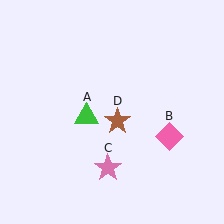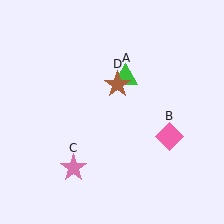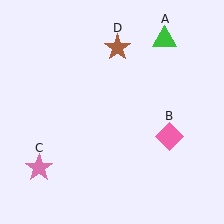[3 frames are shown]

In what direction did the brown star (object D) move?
The brown star (object D) moved up.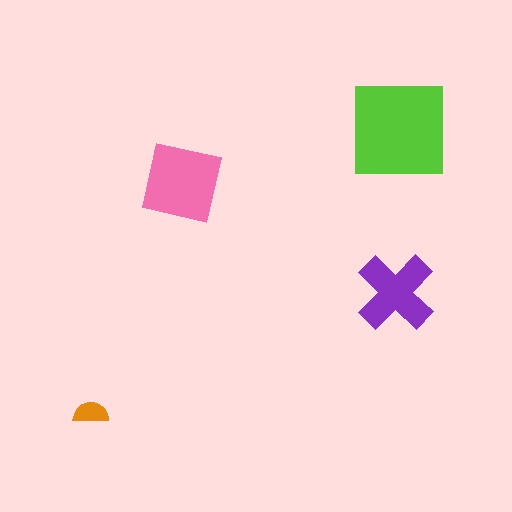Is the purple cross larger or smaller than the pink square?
Smaller.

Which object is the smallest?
The orange semicircle.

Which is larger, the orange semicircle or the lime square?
The lime square.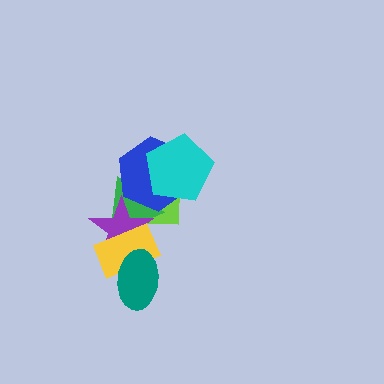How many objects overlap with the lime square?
4 objects overlap with the lime square.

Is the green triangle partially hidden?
Yes, it is partially covered by another shape.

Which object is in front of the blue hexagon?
The cyan pentagon is in front of the blue hexagon.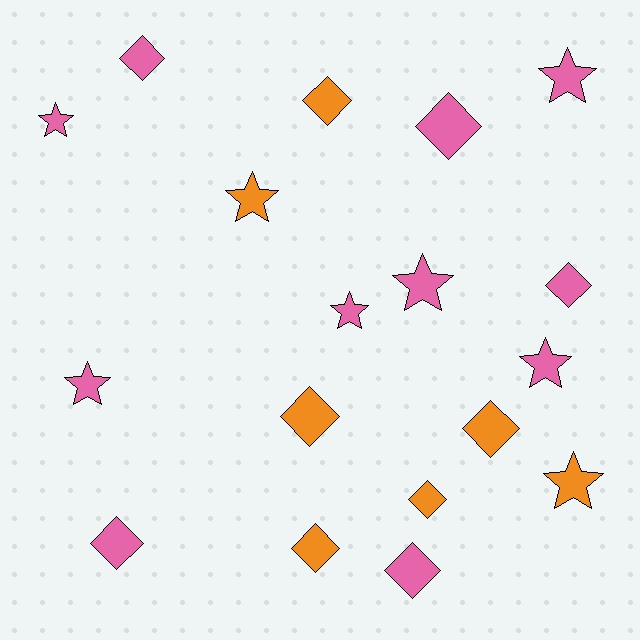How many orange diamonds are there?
There are 5 orange diamonds.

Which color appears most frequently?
Pink, with 11 objects.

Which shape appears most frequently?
Diamond, with 10 objects.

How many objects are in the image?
There are 18 objects.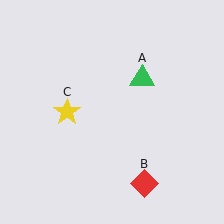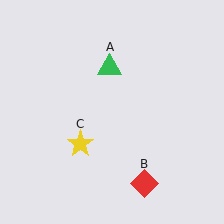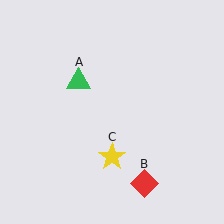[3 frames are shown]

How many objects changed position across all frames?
2 objects changed position: green triangle (object A), yellow star (object C).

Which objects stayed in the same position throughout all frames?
Red diamond (object B) remained stationary.